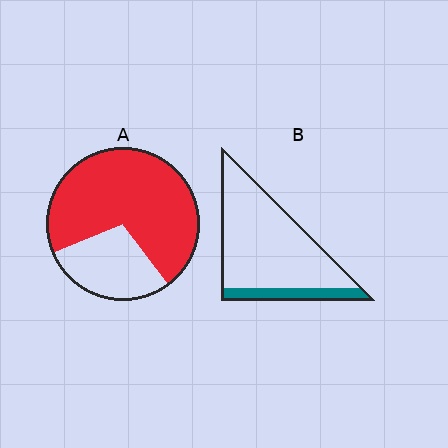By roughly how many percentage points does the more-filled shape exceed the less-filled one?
By roughly 55 percentage points (A over B).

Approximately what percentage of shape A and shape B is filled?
A is approximately 70% and B is approximately 15%.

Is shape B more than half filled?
No.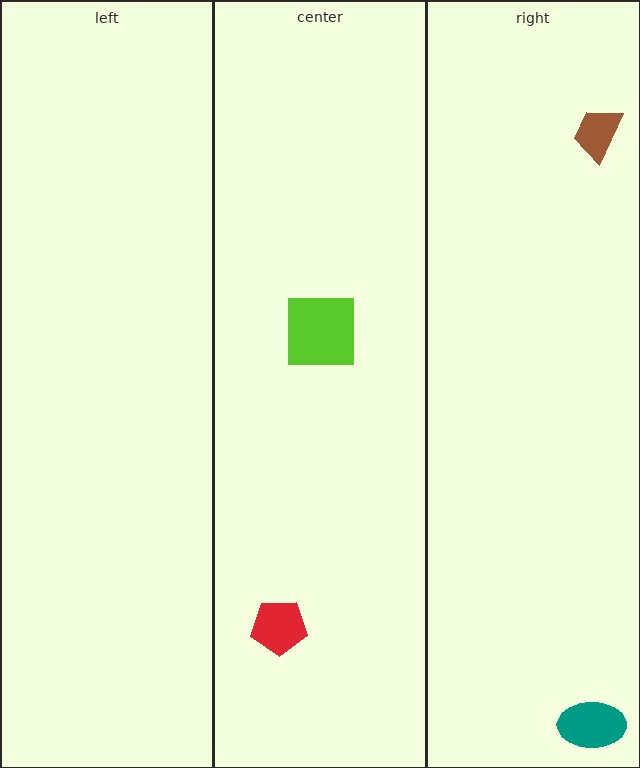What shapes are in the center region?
The lime square, the red pentagon.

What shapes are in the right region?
The brown trapezoid, the teal ellipse.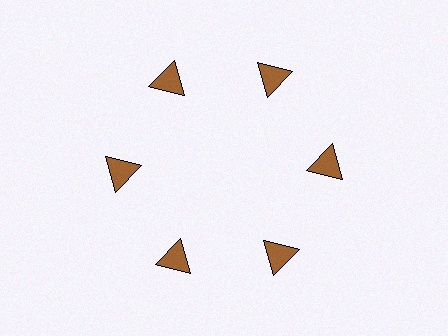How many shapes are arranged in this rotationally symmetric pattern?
There are 6 shapes, arranged in 6 groups of 1.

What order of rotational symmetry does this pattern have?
This pattern has 6-fold rotational symmetry.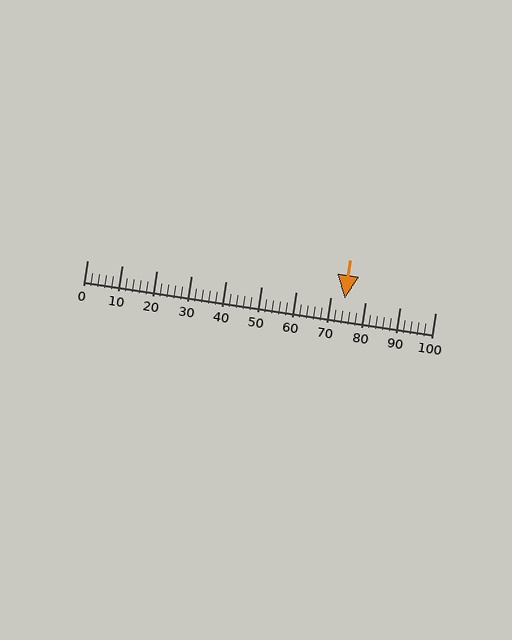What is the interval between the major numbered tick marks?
The major tick marks are spaced 10 units apart.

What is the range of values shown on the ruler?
The ruler shows values from 0 to 100.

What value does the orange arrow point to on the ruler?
The orange arrow points to approximately 74.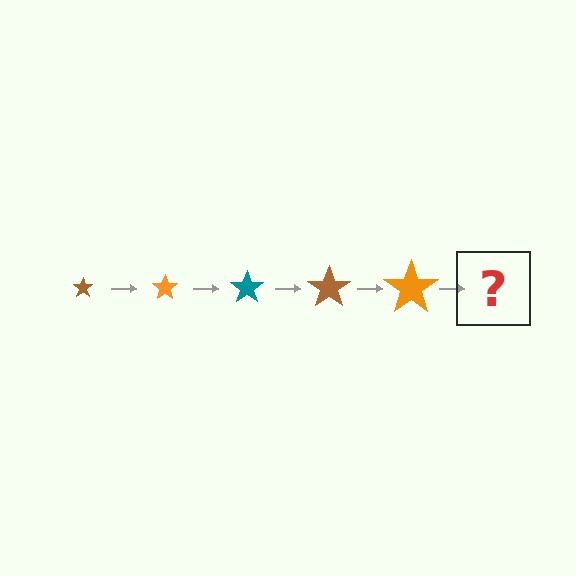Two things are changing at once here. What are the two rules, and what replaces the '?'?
The two rules are that the star grows larger each step and the color cycles through brown, orange, and teal. The '?' should be a teal star, larger than the previous one.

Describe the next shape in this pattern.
It should be a teal star, larger than the previous one.